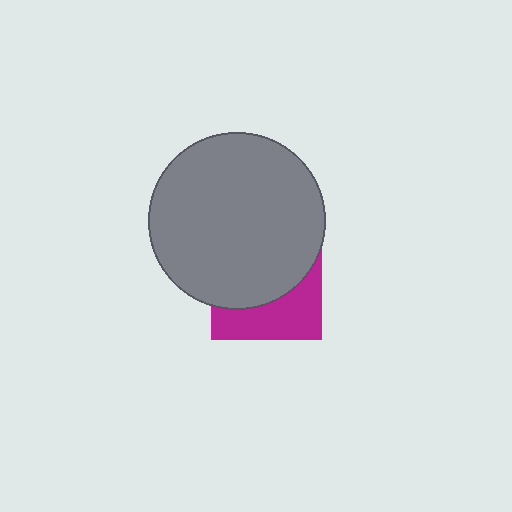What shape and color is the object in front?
The object in front is a gray circle.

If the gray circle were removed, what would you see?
You would see the complete magenta square.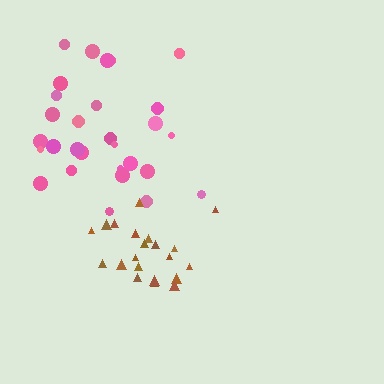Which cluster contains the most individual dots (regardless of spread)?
Pink (29).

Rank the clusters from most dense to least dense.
brown, pink.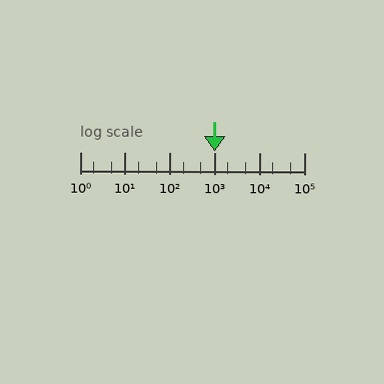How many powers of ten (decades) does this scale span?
The scale spans 5 decades, from 1 to 100000.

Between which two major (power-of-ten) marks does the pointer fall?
The pointer is between 1000 and 10000.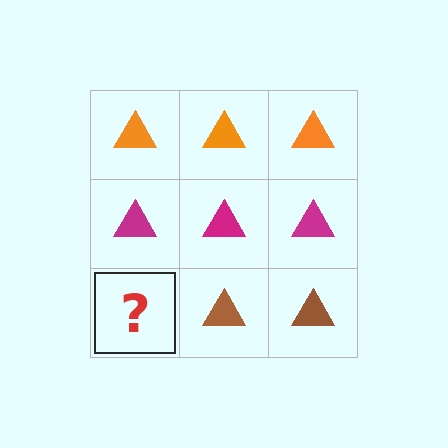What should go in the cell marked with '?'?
The missing cell should contain a brown triangle.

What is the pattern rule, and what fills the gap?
The rule is that each row has a consistent color. The gap should be filled with a brown triangle.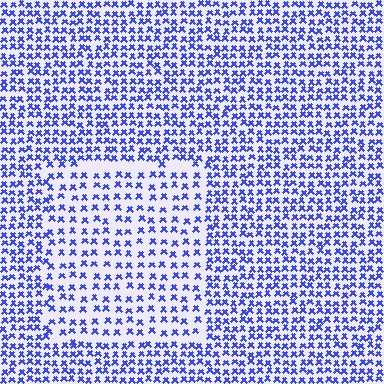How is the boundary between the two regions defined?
The boundary is defined by a change in element density (approximately 1.7x ratio). All elements are the same color, size, and shape.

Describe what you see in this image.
The image contains small blue elements arranged at two different densities. A rectangle-shaped region is visible where the elements are less densely packed than the surrounding area.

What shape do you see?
I see a rectangle.